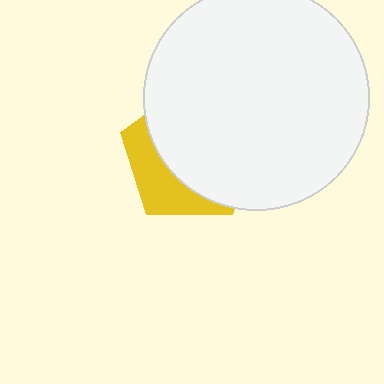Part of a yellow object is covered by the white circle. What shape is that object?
It is a pentagon.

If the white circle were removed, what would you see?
You would see the complete yellow pentagon.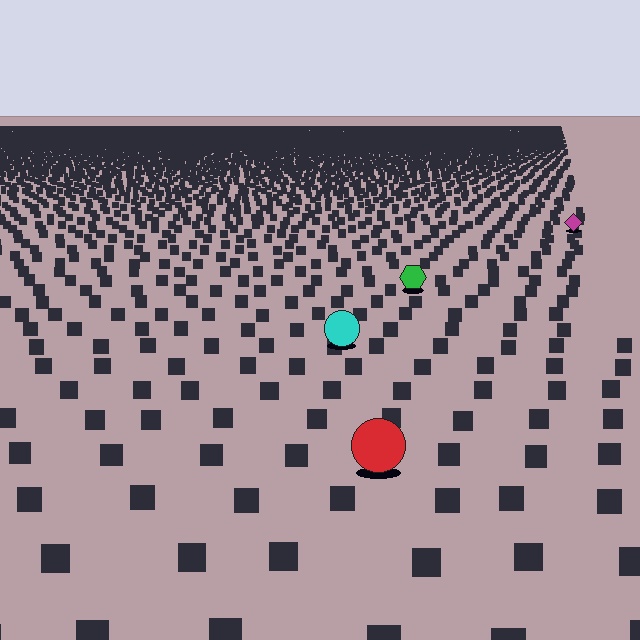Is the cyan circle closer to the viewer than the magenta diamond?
Yes. The cyan circle is closer — you can tell from the texture gradient: the ground texture is coarser near it.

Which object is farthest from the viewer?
The magenta diamond is farthest from the viewer. It appears smaller and the ground texture around it is denser.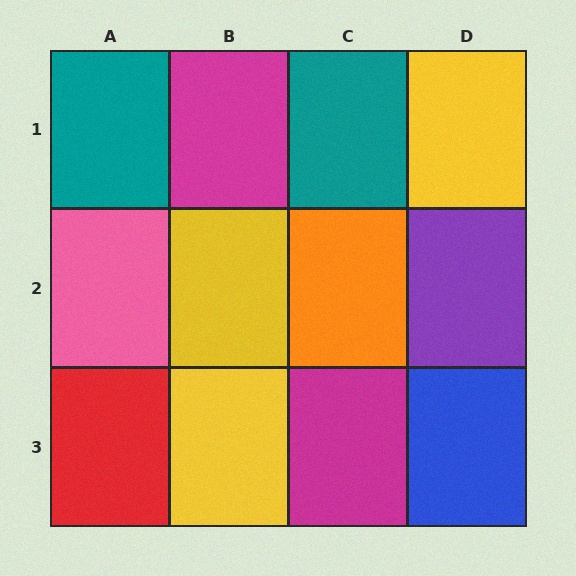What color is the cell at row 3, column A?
Red.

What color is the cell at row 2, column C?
Orange.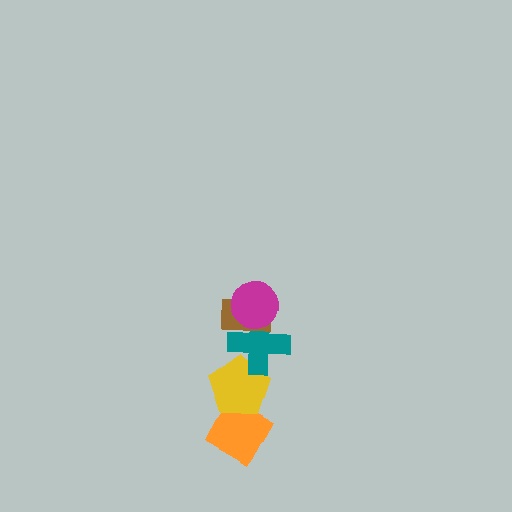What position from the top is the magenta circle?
The magenta circle is 1st from the top.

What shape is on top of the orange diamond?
The yellow pentagon is on top of the orange diamond.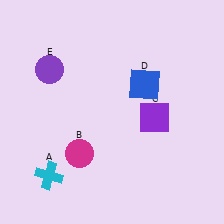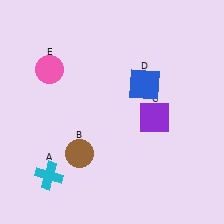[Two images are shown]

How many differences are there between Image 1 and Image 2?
There are 2 differences between the two images.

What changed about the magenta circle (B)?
In Image 1, B is magenta. In Image 2, it changed to brown.